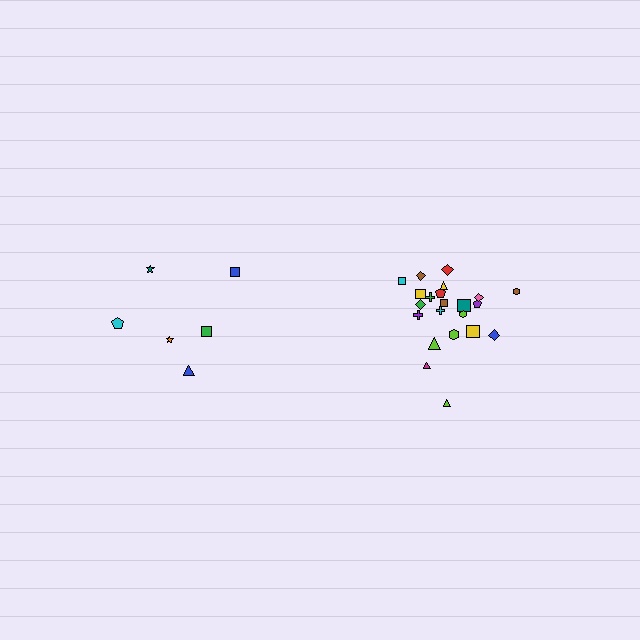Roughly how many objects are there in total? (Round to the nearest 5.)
Roughly 30 objects in total.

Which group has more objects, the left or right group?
The right group.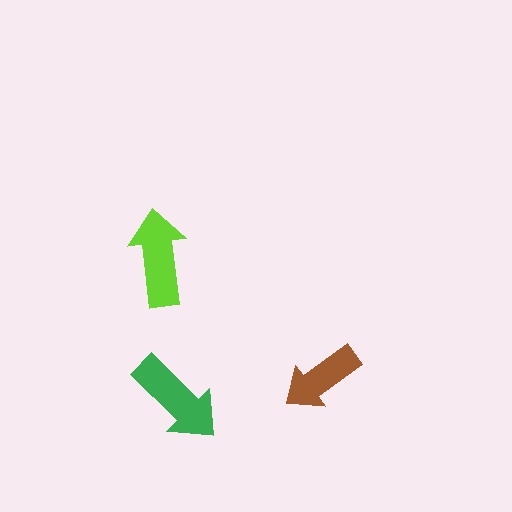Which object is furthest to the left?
The lime arrow is leftmost.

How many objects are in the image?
There are 3 objects in the image.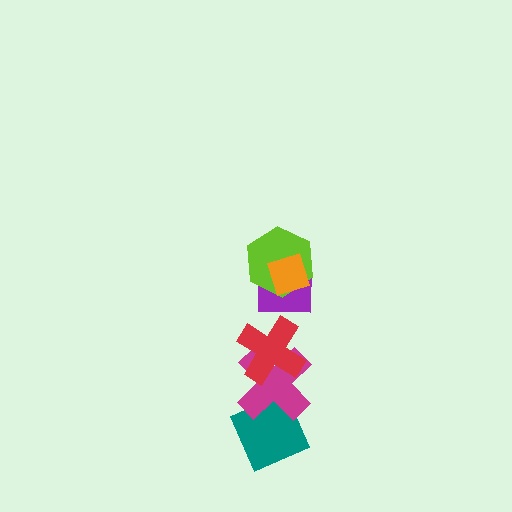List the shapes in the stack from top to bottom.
From top to bottom: the orange diamond, the lime hexagon, the purple square, the red cross, the magenta cross, the teal diamond.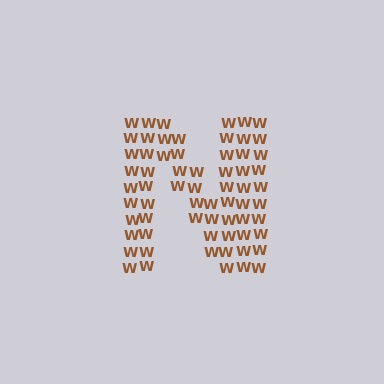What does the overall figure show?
The overall figure shows the letter N.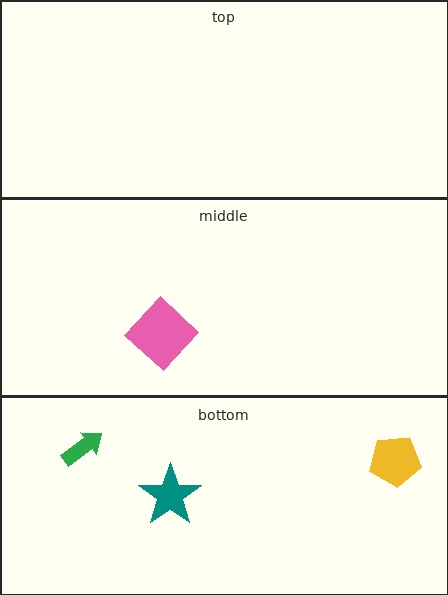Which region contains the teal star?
The bottom region.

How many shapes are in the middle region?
1.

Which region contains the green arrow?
The bottom region.